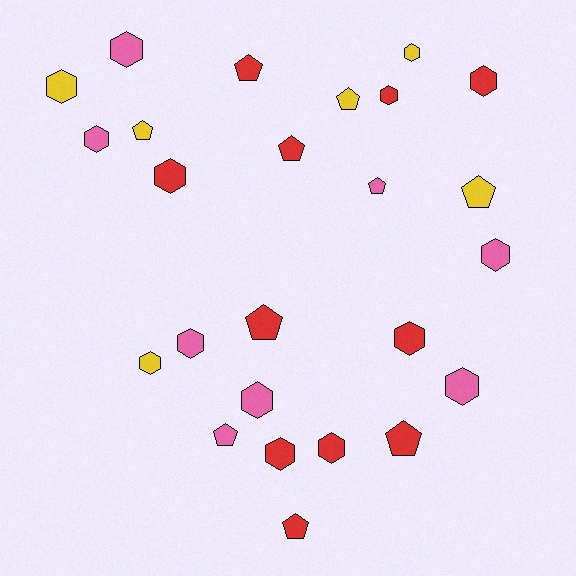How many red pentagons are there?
There are 5 red pentagons.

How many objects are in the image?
There are 25 objects.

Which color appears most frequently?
Red, with 11 objects.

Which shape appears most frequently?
Hexagon, with 15 objects.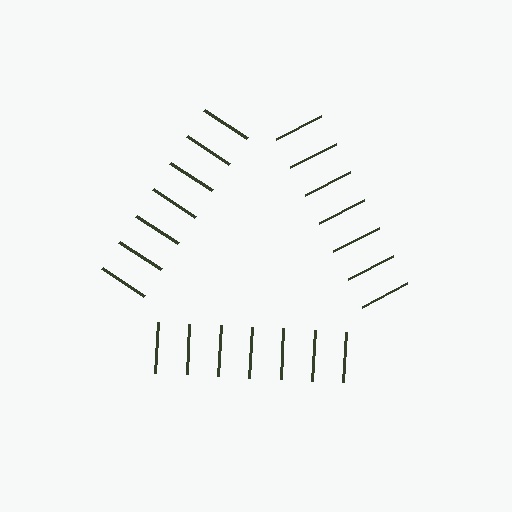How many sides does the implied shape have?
3 sides — the line-ends trace a triangle.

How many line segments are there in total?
21 — 7 along each of the 3 edges.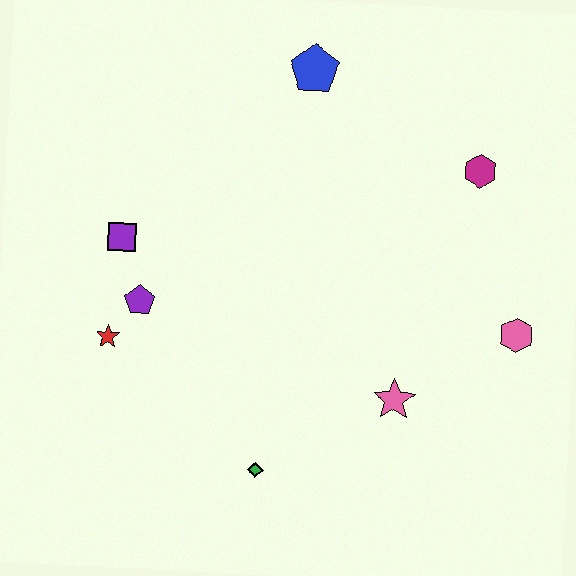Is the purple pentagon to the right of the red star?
Yes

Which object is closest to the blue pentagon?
The magenta hexagon is closest to the blue pentagon.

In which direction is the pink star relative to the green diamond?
The pink star is to the right of the green diamond.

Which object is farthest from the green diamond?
The blue pentagon is farthest from the green diamond.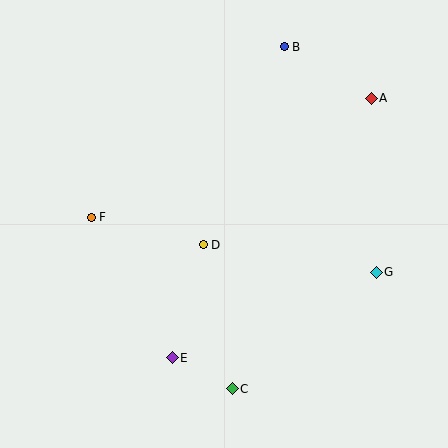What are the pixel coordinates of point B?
Point B is at (284, 47).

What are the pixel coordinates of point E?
Point E is at (172, 358).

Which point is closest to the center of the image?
Point D at (203, 245) is closest to the center.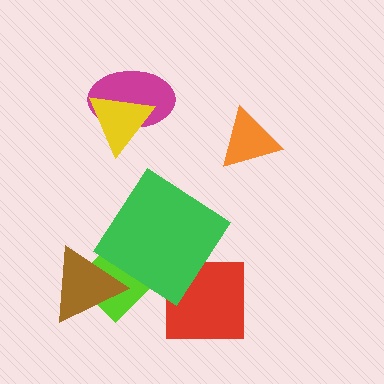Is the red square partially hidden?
Yes, it is partially covered by another shape.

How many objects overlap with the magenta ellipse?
1 object overlaps with the magenta ellipse.